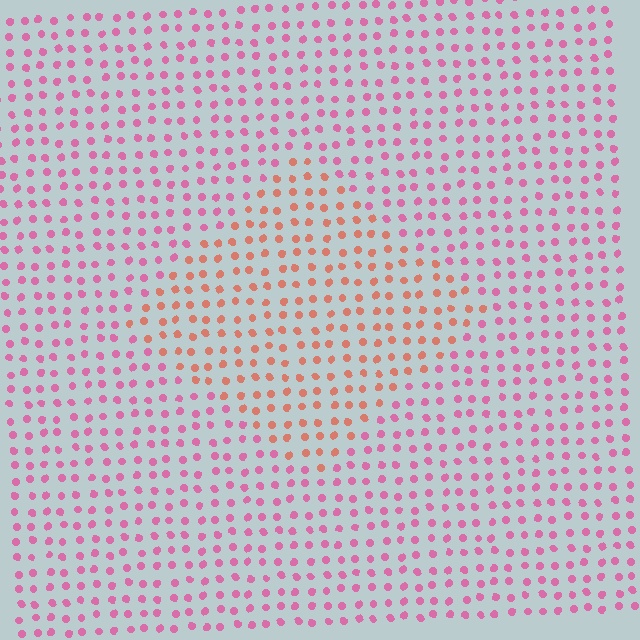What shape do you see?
I see a diamond.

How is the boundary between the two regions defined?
The boundary is defined purely by a slight shift in hue (about 42 degrees). Spacing, size, and orientation are identical on both sides.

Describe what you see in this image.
The image is filled with small pink elements in a uniform arrangement. A diamond-shaped region is visible where the elements are tinted to a slightly different hue, forming a subtle color boundary.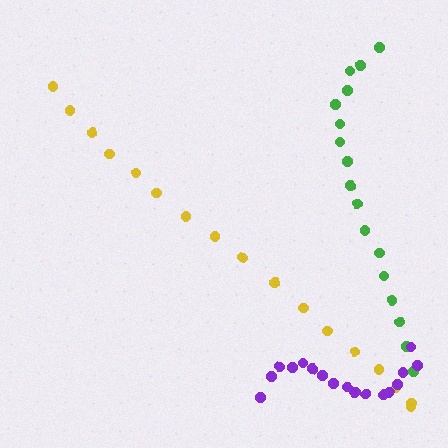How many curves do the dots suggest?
There are 3 distinct paths.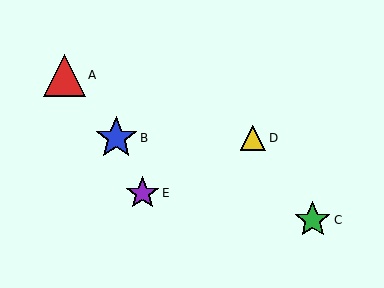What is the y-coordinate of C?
Object C is at y≈220.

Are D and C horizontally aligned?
No, D is at y≈138 and C is at y≈220.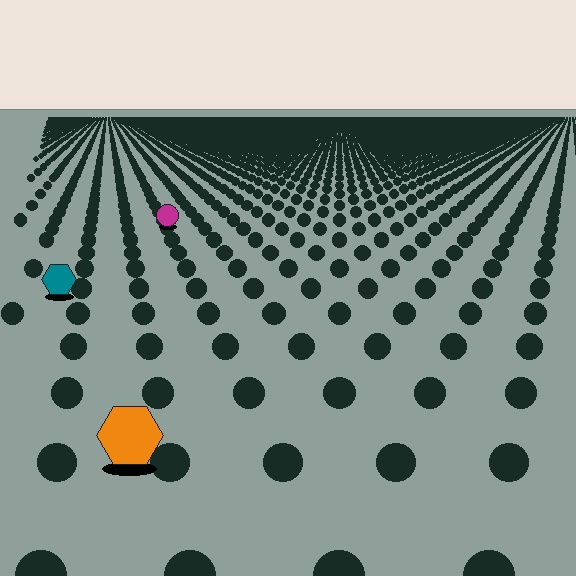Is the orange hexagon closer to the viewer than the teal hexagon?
Yes. The orange hexagon is closer — you can tell from the texture gradient: the ground texture is coarser near it.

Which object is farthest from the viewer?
The magenta circle is farthest from the viewer. It appears smaller and the ground texture around it is denser.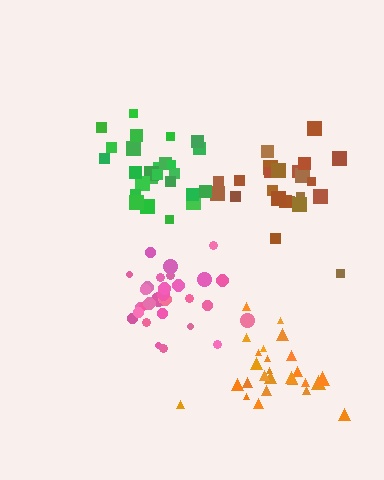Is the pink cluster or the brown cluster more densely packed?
Pink.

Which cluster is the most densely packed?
Green.